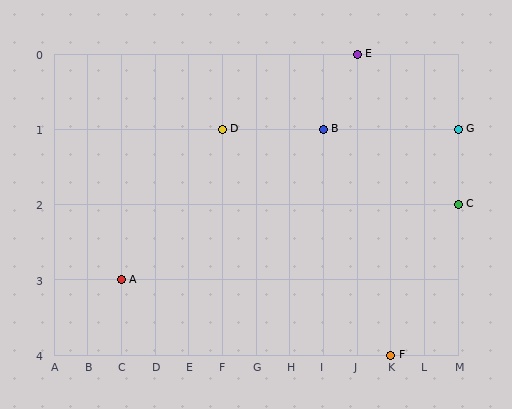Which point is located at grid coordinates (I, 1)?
Point B is at (I, 1).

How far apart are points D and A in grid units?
Points D and A are 3 columns and 2 rows apart (about 3.6 grid units diagonally).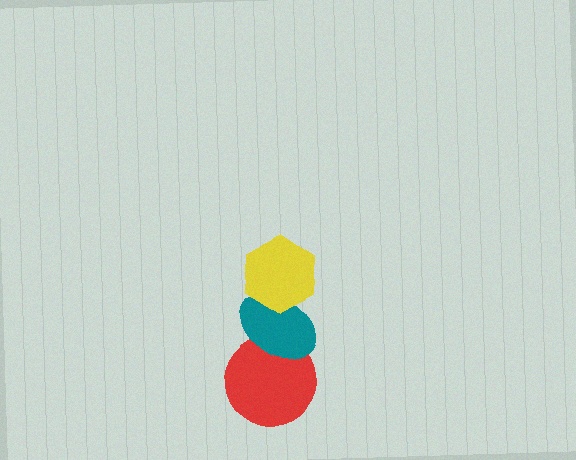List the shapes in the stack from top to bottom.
From top to bottom: the yellow hexagon, the teal ellipse, the red circle.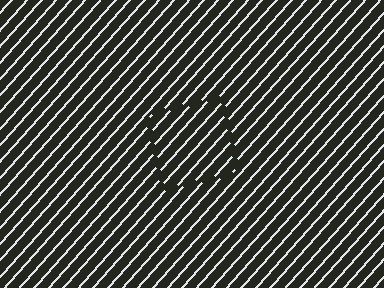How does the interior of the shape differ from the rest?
The interior of the shape contains the same grating, shifted by half a period — the contour is defined by the phase discontinuity where line-ends from the inner and outer gratings abut.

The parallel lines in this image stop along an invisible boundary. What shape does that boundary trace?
An illusory square. The interior of the shape contains the same grating, shifted by half a period — the contour is defined by the phase discontinuity where line-ends from the inner and outer gratings abut.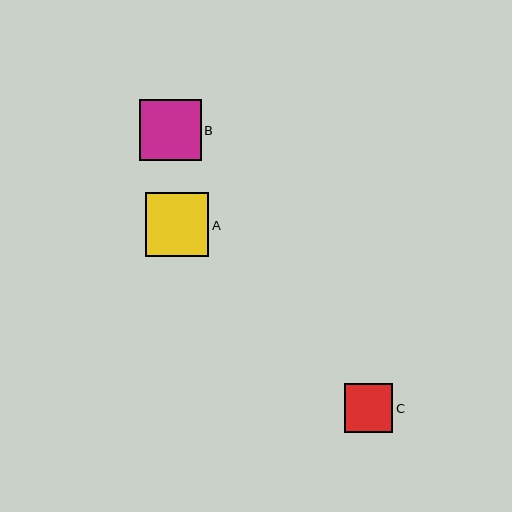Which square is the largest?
Square A is the largest with a size of approximately 64 pixels.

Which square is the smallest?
Square C is the smallest with a size of approximately 48 pixels.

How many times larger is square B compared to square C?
Square B is approximately 1.3 times the size of square C.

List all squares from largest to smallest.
From largest to smallest: A, B, C.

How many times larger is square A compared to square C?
Square A is approximately 1.3 times the size of square C.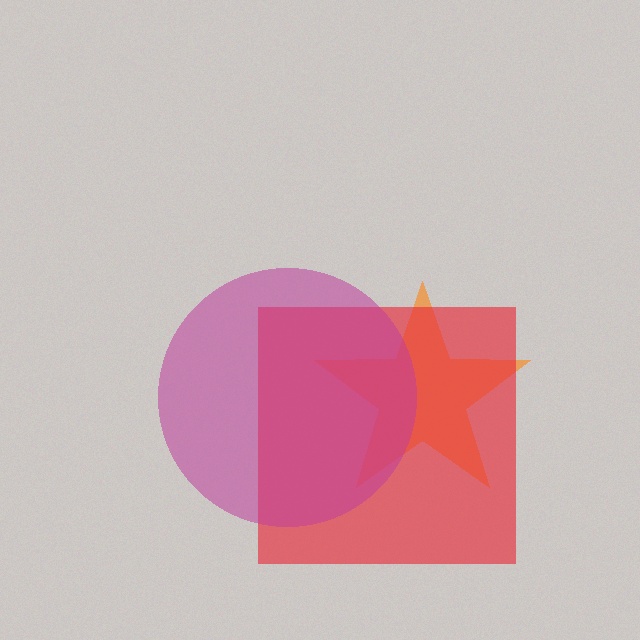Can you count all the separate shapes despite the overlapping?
Yes, there are 3 separate shapes.